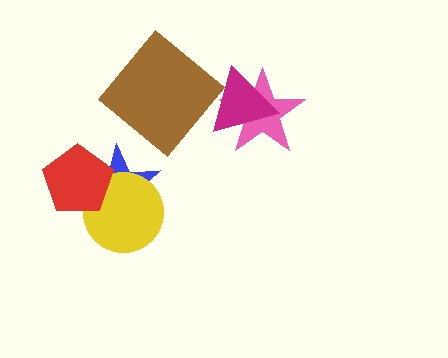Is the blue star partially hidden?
Yes, it is partially covered by another shape.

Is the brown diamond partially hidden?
No, no other shape covers it.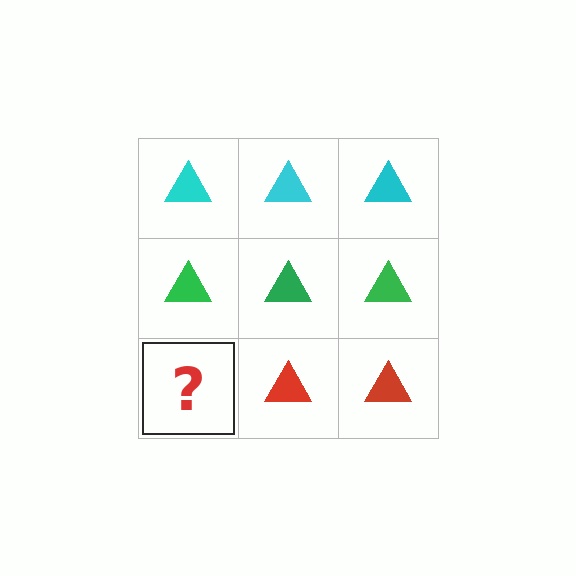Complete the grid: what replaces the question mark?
The question mark should be replaced with a red triangle.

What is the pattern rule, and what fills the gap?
The rule is that each row has a consistent color. The gap should be filled with a red triangle.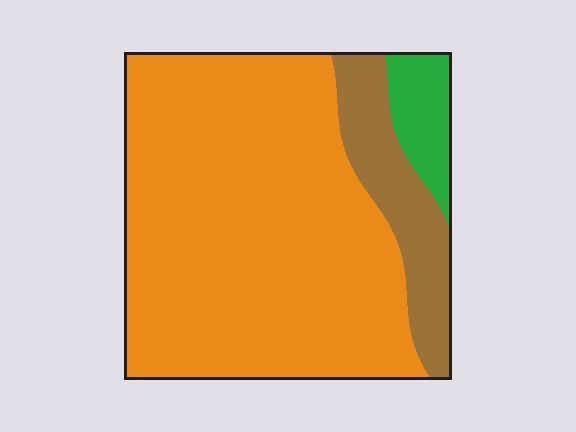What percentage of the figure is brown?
Brown covers 15% of the figure.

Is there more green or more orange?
Orange.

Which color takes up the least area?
Green, at roughly 5%.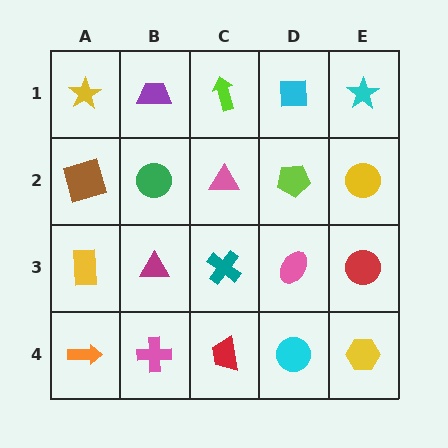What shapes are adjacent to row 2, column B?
A purple trapezoid (row 1, column B), a magenta triangle (row 3, column B), a brown square (row 2, column A), a pink triangle (row 2, column C).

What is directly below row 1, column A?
A brown square.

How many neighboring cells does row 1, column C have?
3.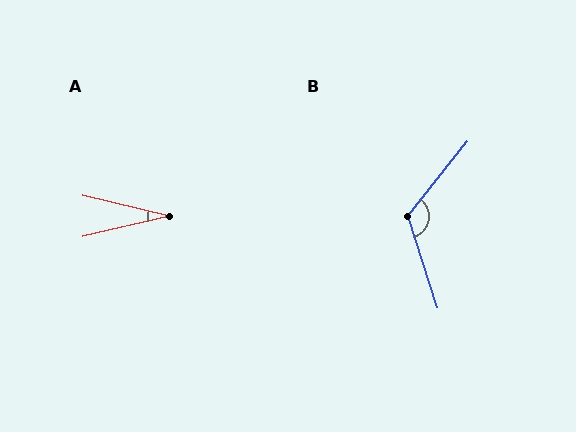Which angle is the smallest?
A, at approximately 27 degrees.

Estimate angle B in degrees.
Approximately 124 degrees.